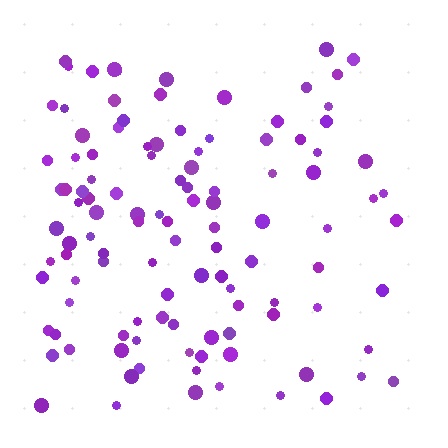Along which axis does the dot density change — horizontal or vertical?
Horizontal.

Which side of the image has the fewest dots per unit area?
The right.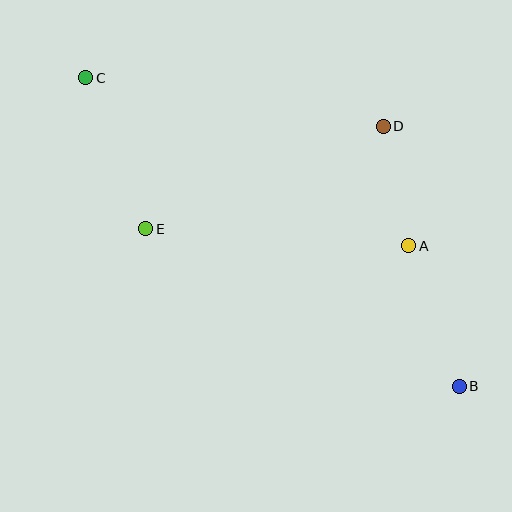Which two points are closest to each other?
Points A and D are closest to each other.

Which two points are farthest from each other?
Points B and C are farthest from each other.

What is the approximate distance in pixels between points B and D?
The distance between B and D is approximately 271 pixels.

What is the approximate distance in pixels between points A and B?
The distance between A and B is approximately 149 pixels.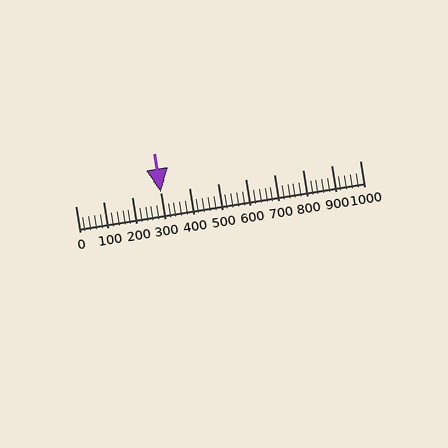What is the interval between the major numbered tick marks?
The major tick marks are spaced 100 units apart.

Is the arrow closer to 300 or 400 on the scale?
The arrow is closer to 300.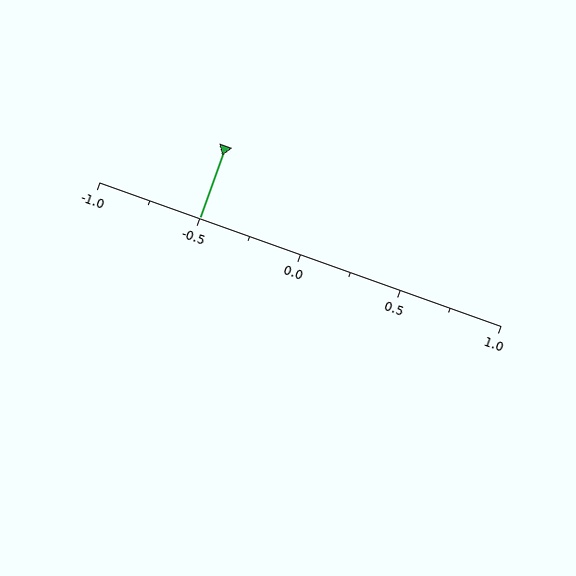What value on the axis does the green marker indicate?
The marker indicates approximately -0.5.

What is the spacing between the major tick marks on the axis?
The major ticks are spaced 0.5 apart.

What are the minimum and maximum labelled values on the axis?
The axis runs from -1.0 to 1.0.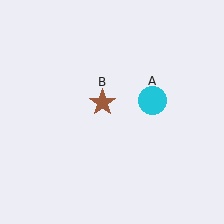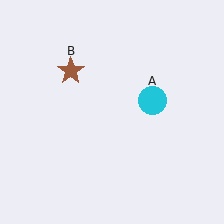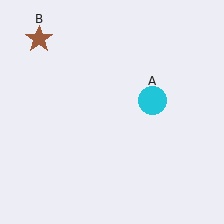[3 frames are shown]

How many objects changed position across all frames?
1 object changed position: brown star (object B).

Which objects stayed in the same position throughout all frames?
Cyan circle (object A) remained stationary.